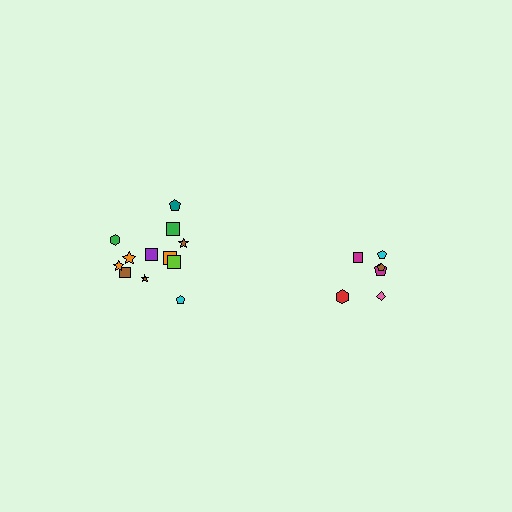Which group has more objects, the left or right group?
The left group.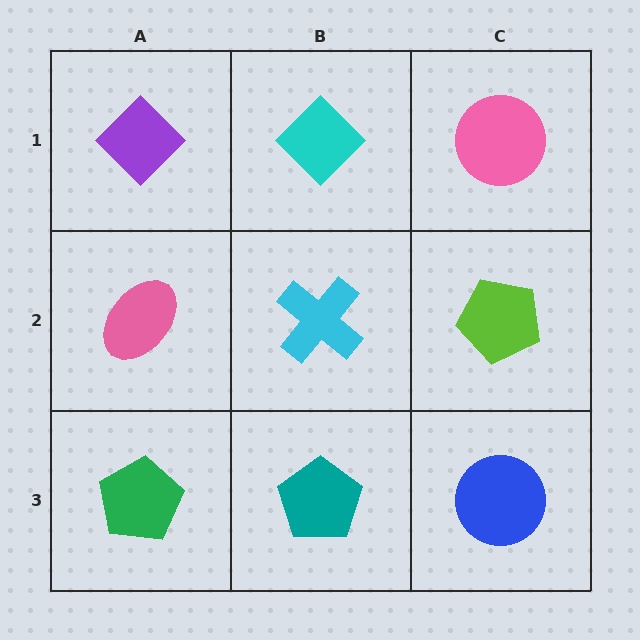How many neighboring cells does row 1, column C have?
2.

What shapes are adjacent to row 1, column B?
A cyan cross (row 2, column B), a purple diamond (row 1, column A), a pink circle (row 1, column C).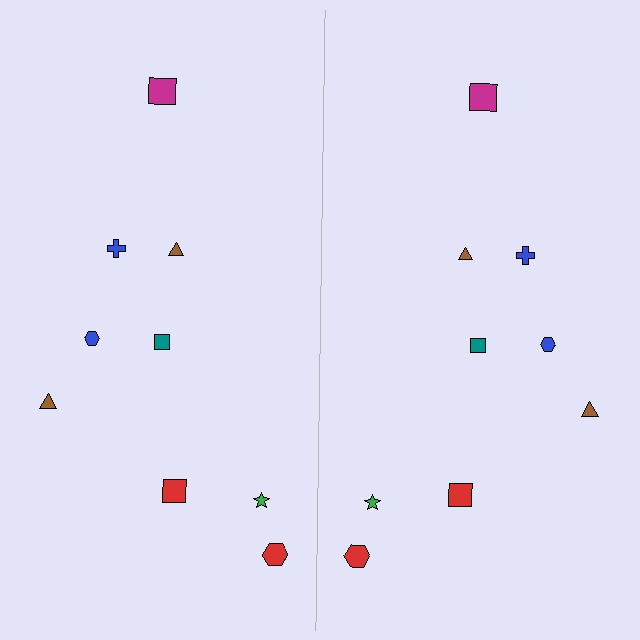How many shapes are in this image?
There are 18 shapes in this image.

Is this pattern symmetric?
Yes, this pattern has bilateral (reflection) symmetry.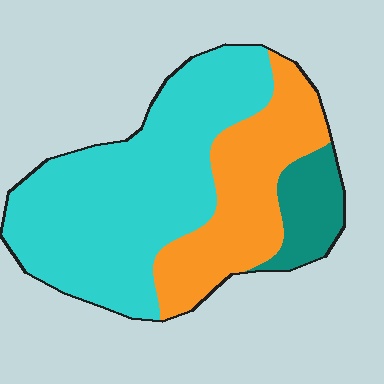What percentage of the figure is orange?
Orange covers 31% of the figure.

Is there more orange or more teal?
Orange.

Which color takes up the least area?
Teal, at roughly 10%.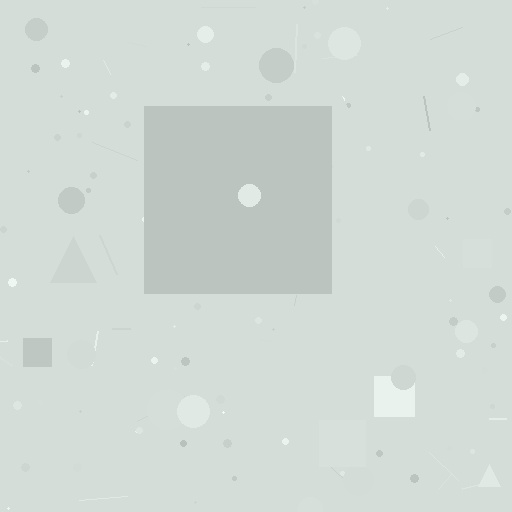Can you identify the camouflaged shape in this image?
The camouflaged shape is a square.